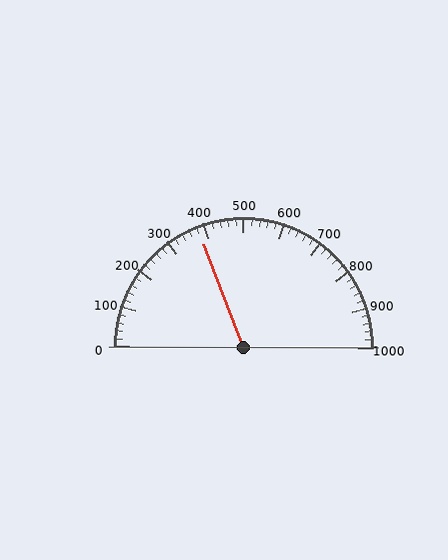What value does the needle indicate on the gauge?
The needle indicates approximately 380.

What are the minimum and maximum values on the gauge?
The gauge ranges from 0 to 1000.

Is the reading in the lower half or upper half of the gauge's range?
The reading is in the lower half of the range (0 to 1000).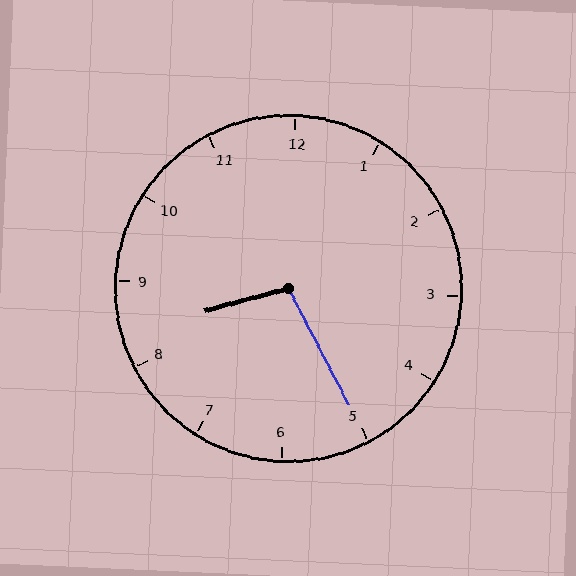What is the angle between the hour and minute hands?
Approximately 102 degrees.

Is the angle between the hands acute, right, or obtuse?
It is obtuse.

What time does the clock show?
8:25.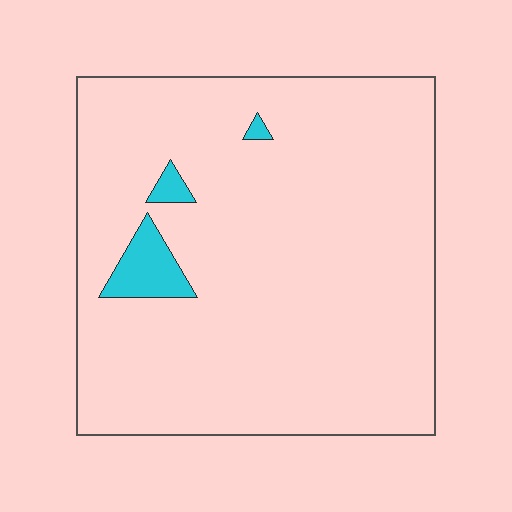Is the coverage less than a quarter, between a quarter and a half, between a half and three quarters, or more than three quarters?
Less than a quarter.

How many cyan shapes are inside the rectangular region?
3.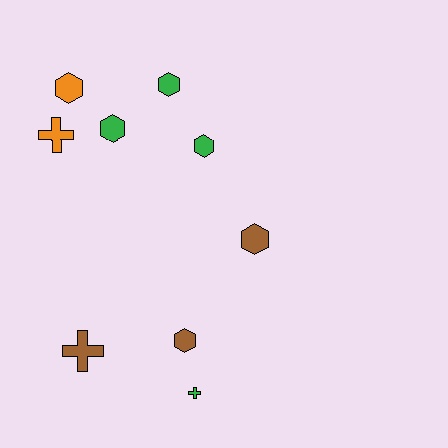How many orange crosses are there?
There is 1 orange cross.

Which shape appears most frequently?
Hexagon, with 6 objects.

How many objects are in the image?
There are 9 objects.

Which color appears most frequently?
Green, with 4 objects.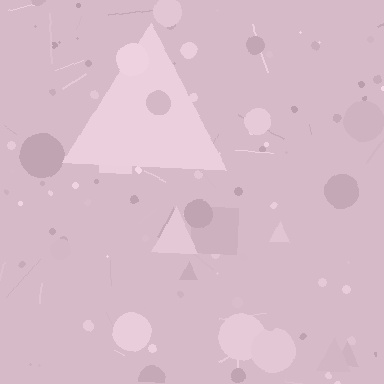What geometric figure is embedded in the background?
A triangle is embedded in the background.